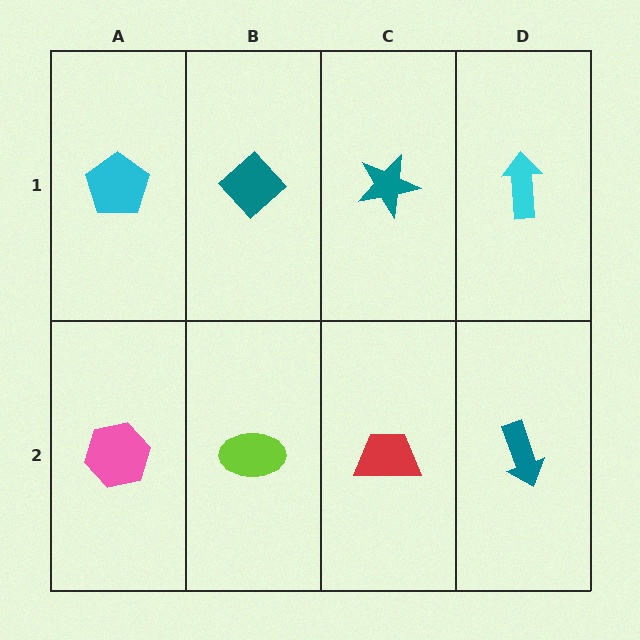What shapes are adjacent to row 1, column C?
A red trapezoid (row 2, column C), a teal diamond (row 1, column B), a cyan arrow (row 1, column D).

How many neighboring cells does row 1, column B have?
3.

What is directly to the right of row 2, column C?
A teal arrow.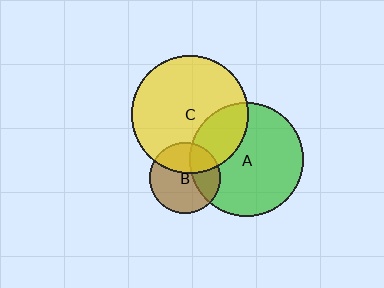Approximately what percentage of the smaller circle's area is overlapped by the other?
Approximately 30%.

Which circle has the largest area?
Circle C (yellow).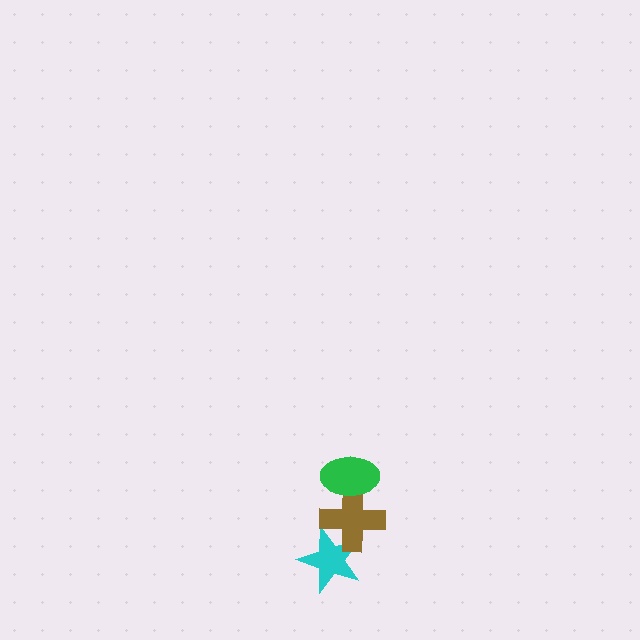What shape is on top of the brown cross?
The green ellipse is on top of the brown cross.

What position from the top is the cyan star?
The cyan star is 3rd from the top.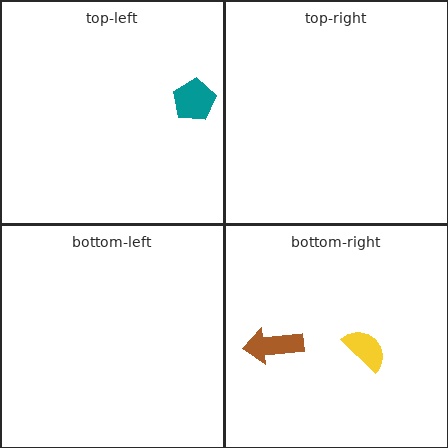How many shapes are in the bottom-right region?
2.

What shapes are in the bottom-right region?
The yellow semicircle, the brown arrow.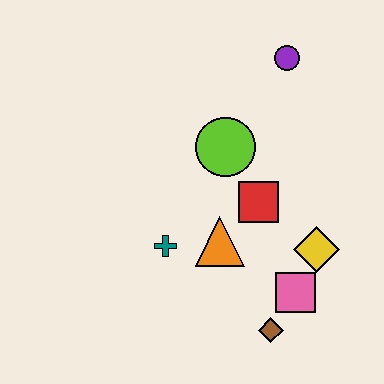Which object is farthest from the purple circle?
The brown diamond is farthest from the purple circle.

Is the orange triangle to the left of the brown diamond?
Yes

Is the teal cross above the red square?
No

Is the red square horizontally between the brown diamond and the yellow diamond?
No